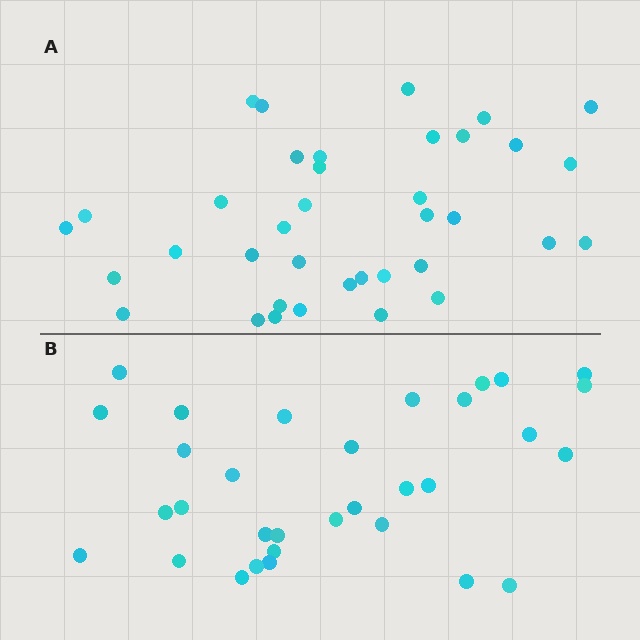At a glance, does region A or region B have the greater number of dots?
Region A (the top region) has more dots.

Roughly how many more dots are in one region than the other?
Region A has about 5 more dots than region B.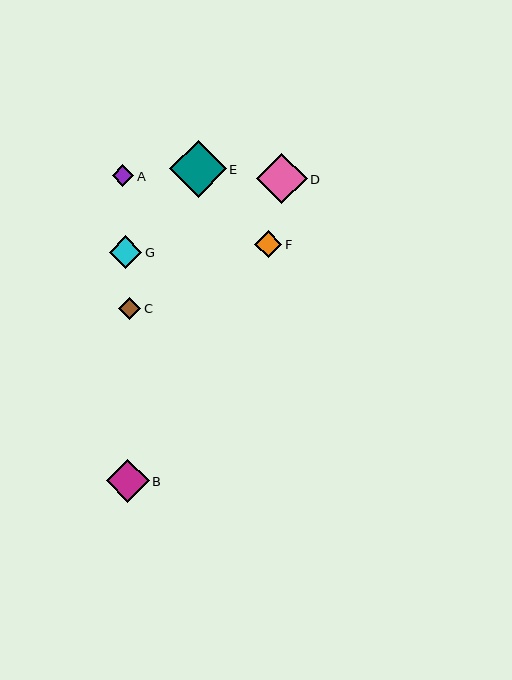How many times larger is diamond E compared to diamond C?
Diamond E is approximately 2.5 times the size of diamond C.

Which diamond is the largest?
Diamond E is the largest with a size of approximately 56 pixels.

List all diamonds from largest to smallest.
From largest to smallest: E, D, B, G, F, C, A.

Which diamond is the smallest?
Diamond A is the smallest with a size of approximately 22 pixels.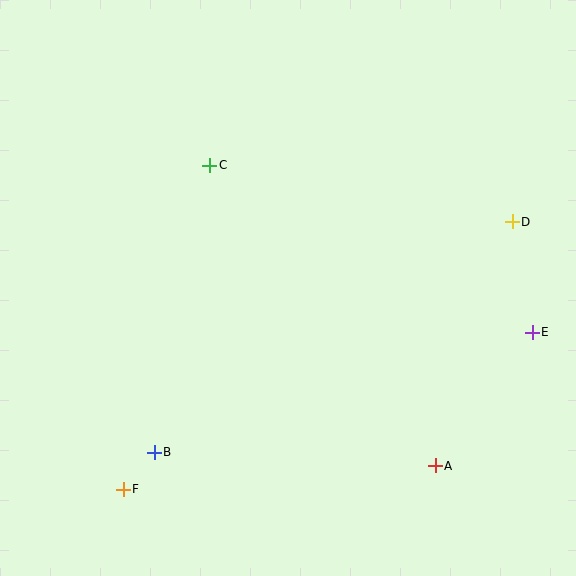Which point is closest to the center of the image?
Point C at (210, 165) is closest to the center.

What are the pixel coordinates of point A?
Point A is at (435, 466).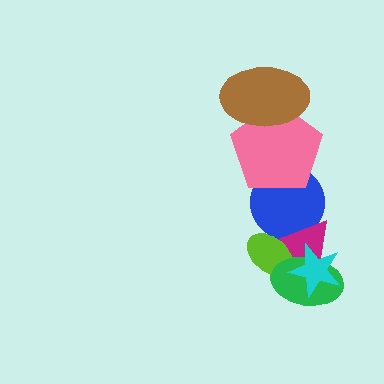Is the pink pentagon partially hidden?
Yes, it is partially covered by another shape.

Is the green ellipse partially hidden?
Yes, it is partially covered by another shape.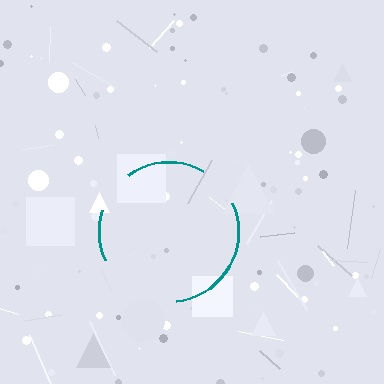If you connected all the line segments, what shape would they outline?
They would outline a circle.